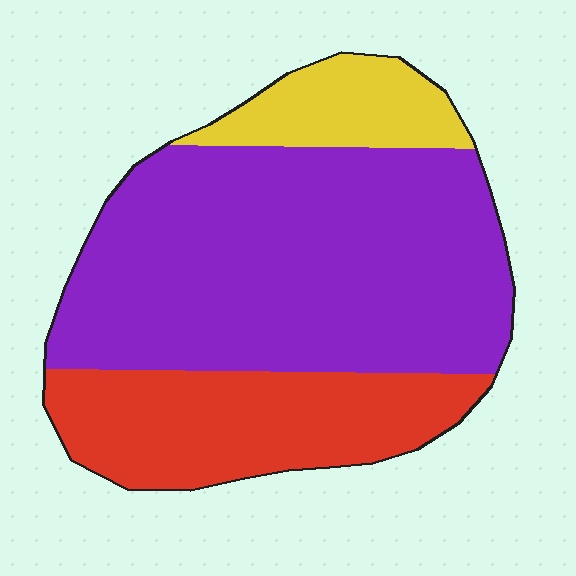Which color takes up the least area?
Yellow, at roughly 10%.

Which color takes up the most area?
Purple, at roughly 60%.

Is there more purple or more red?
Purple.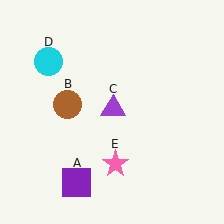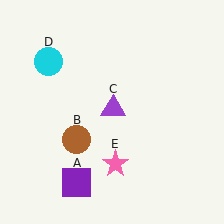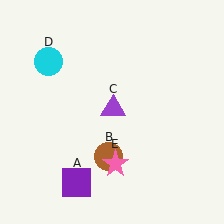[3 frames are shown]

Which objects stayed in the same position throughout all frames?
Purple square (object A) and purple triangle (object C) and cyan circle (object D) and pink star (object E) remained stationary.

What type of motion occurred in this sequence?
The brown circle (object B) rotated counterclockwise around the center of the scene.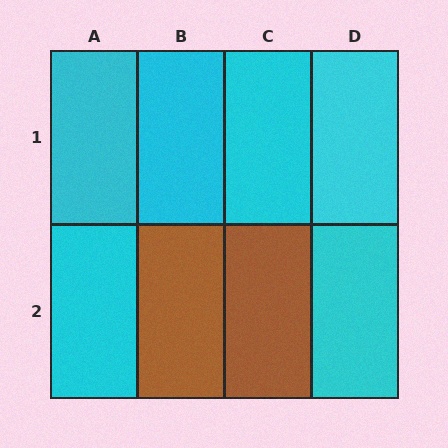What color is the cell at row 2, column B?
Brown.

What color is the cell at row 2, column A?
Cyan.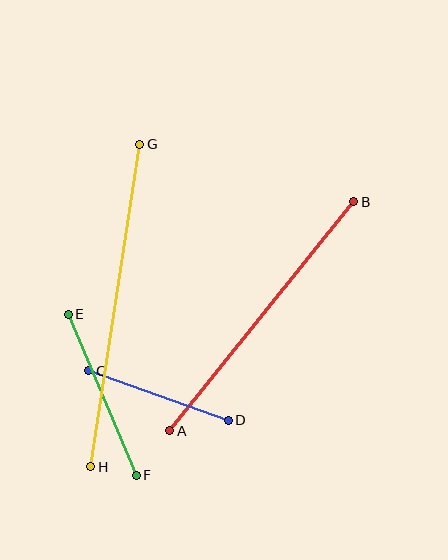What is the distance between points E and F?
The distance is approximately 175 pixels.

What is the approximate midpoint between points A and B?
The midpoint is at approximately (262, 316) pixels.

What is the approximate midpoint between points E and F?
The midpoint is at approximately (102, 395) pixels.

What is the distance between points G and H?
The distance is approximately 326 pixels.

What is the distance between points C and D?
The distance is approximately 148 pixels.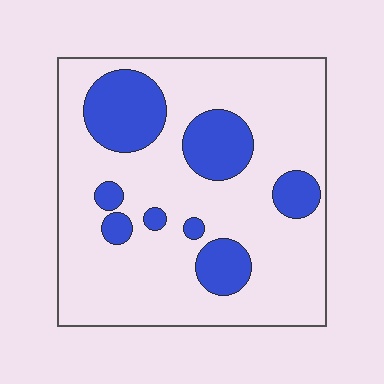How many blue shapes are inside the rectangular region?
8.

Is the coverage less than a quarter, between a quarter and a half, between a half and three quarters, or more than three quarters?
Less than a quarter.